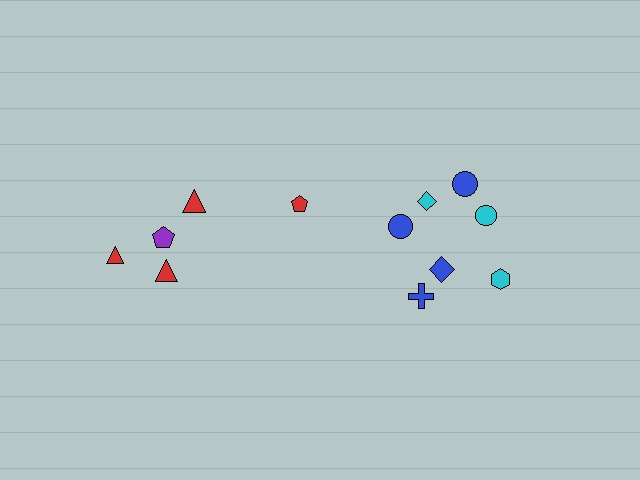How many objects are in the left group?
There are 5 objects.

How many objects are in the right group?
There are 7 objects.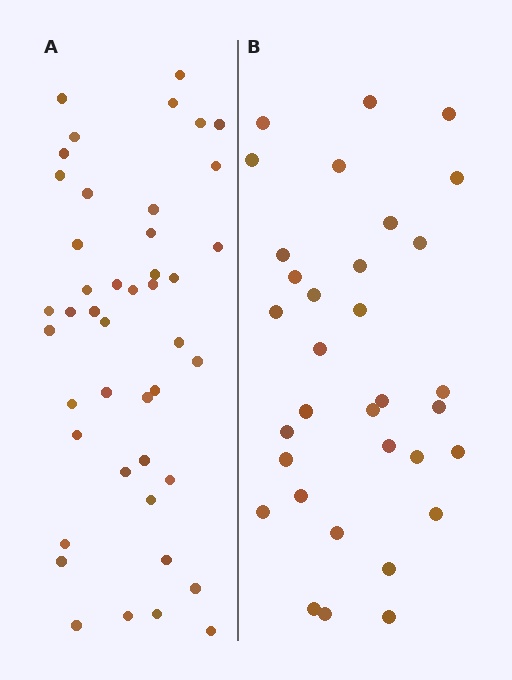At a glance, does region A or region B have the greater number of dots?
Region A (the left region) has more dots.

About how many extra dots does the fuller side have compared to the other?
Region A has roughly 12 or so more dots than region B.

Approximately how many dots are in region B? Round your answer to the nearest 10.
About 30 dots. (The exact count is 33, which rounds to 30.)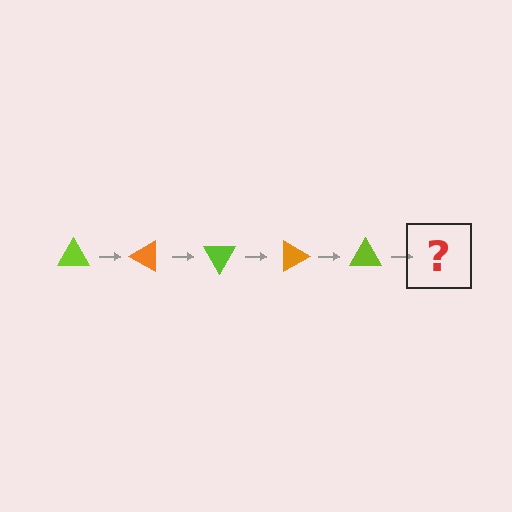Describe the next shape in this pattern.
It should be an orange triangle, rotated 150 degrees from the start.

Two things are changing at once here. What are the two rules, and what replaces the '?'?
The two rules are that it rotates 30 degrees each step and the color cycles through lime and orange. The '?' should be an orange triangle, rotated 150 degrees from the start.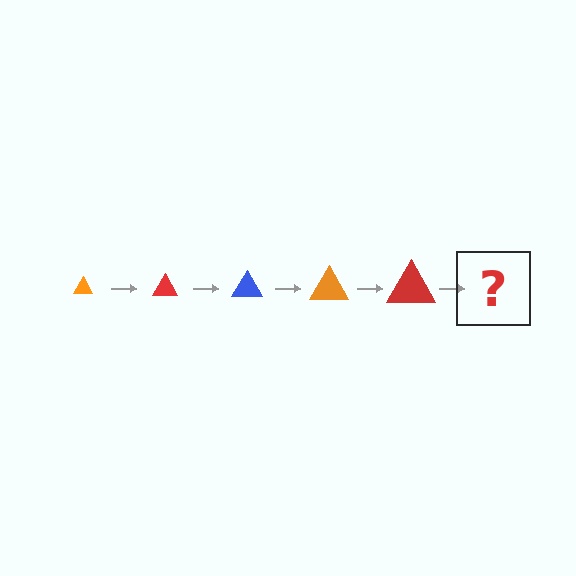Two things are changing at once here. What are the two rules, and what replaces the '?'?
The two rules are that the triangle grows larger each step and the color cycles through orange, red, and blue. The '?' should be a blue triangle, larger than the previous one.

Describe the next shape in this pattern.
It should be a blue triangle, larger than the previous one.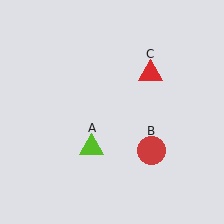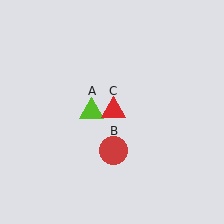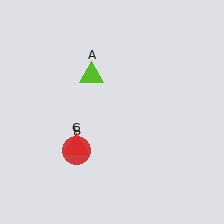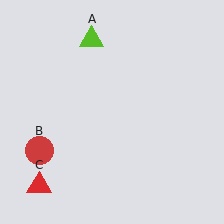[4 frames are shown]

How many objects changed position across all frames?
3 objects changed position: lime triangle (object A), red circle (object B), red triangle (object C).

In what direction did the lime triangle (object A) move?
The lime triangle (object A) moved up.